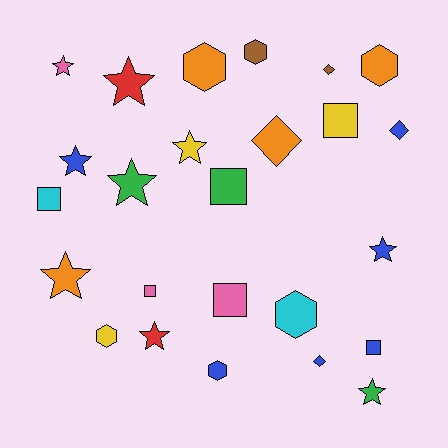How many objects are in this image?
There are 25 objects.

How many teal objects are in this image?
There are no teal objects.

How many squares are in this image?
There are 6 squares.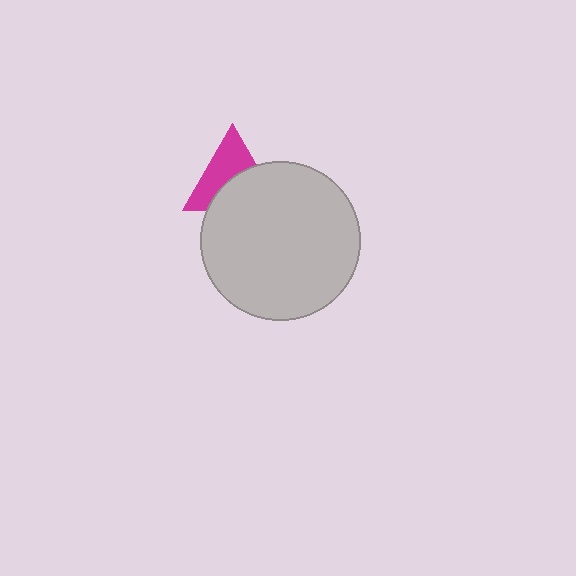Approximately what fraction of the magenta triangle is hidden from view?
Roughly 48% of the magenta triangle is hidden behind the light gray circle.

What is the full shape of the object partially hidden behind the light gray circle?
The partially hidden object is a magenta triangle.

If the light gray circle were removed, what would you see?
You would see the complete magenta triangle.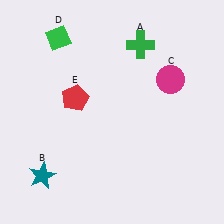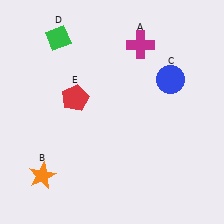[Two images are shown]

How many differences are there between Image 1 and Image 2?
There are 3 differences between the two images.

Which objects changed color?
A changed from green to magenta. B changed from teal to orange. C changed from magenta to blue.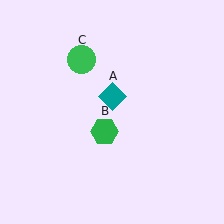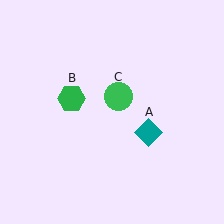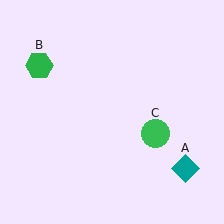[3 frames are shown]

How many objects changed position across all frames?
3 objects changed position: teal diamond (object A), green hexagon (object B), green circle (object C).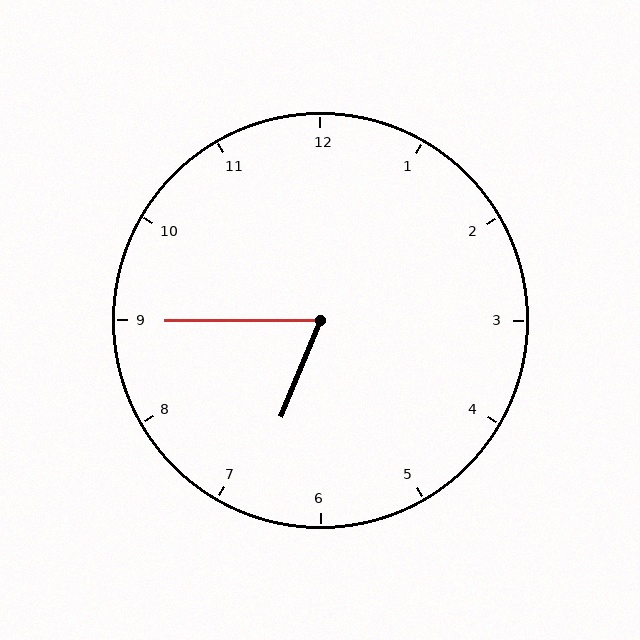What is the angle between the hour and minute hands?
Approximately 68 degrees.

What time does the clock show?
6:45.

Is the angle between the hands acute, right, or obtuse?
It is acute.